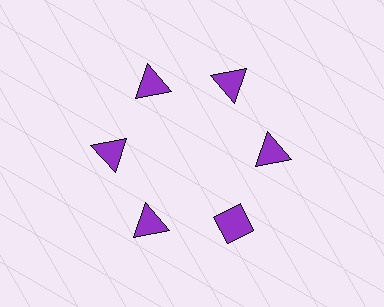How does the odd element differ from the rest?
It has a different shape: diamond instead of triangle.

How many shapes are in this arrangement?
There are 6 shapes arranged in a ring pattern.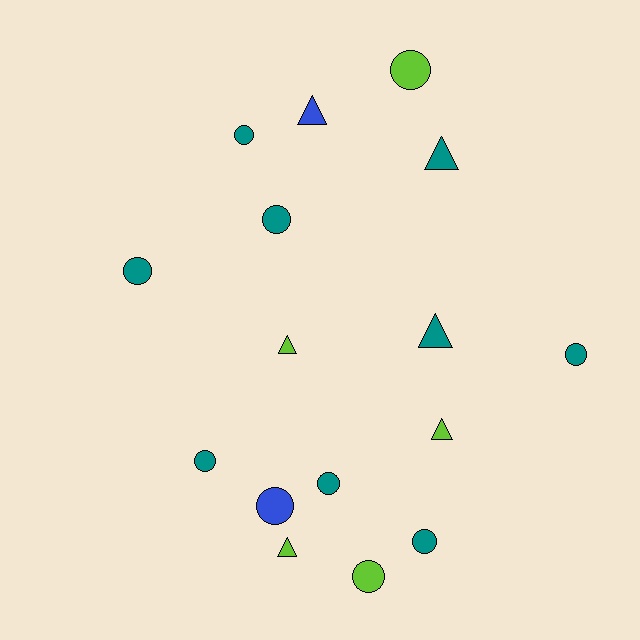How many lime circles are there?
There are 2 lime circles.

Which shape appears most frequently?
Circle, with 10 objects.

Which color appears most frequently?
Teal, with 9 objects.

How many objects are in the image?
There are 16 objects.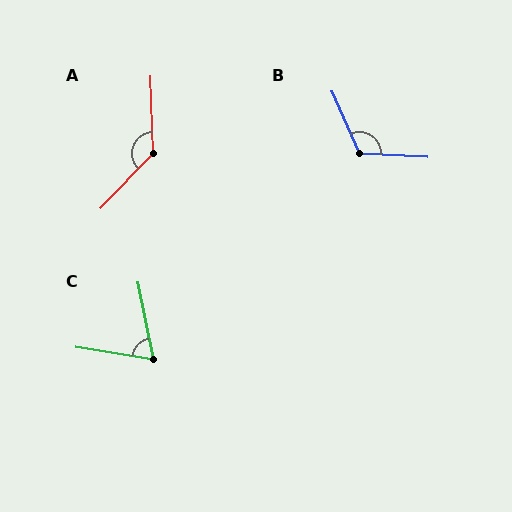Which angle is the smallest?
C, at approximately 69 degrees.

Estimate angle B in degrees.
Approximately 117 degrees.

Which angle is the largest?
A, at approximately 135 degrees.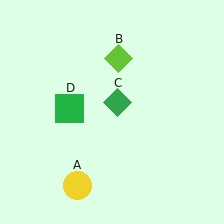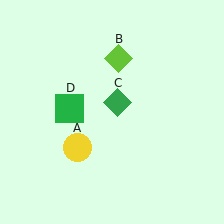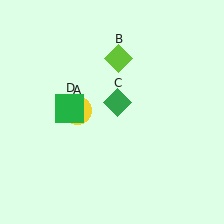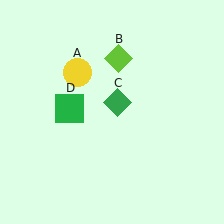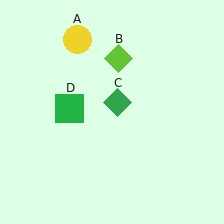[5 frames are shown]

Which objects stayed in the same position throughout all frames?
Lime diamond (object B) and green diamond (object C) and green square (object D) remained stationary.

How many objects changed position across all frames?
1 object changed position: yellow circle (object A).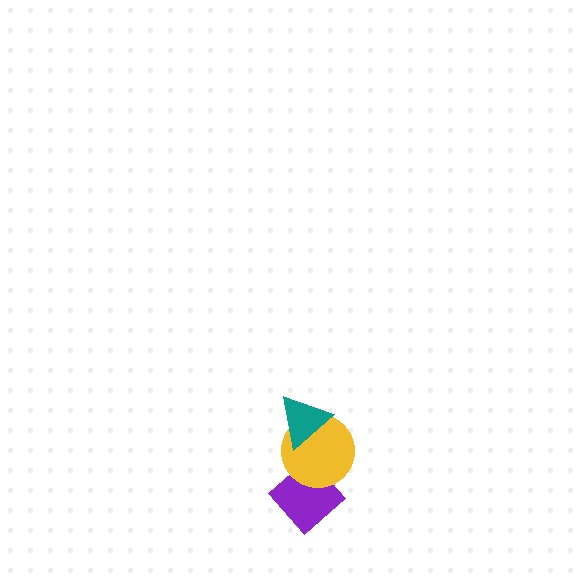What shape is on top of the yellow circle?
The teal triangle is on top of the yellow circle.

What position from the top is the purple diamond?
The purple diamond is 3rd from the top.